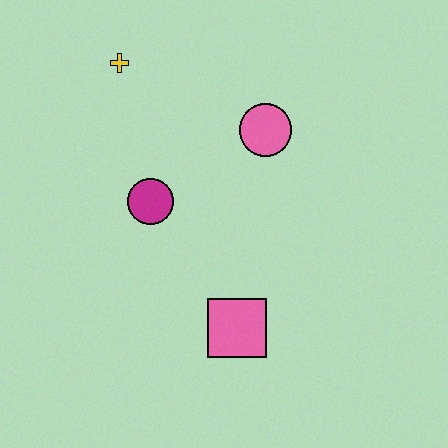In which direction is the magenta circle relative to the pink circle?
The magenta circle is to the left of the pink circle.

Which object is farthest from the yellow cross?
The pink square is farthest from the yellow cross.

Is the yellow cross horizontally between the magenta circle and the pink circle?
No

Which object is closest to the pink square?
The magenta circle is closest to the pink square.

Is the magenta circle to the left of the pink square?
Yes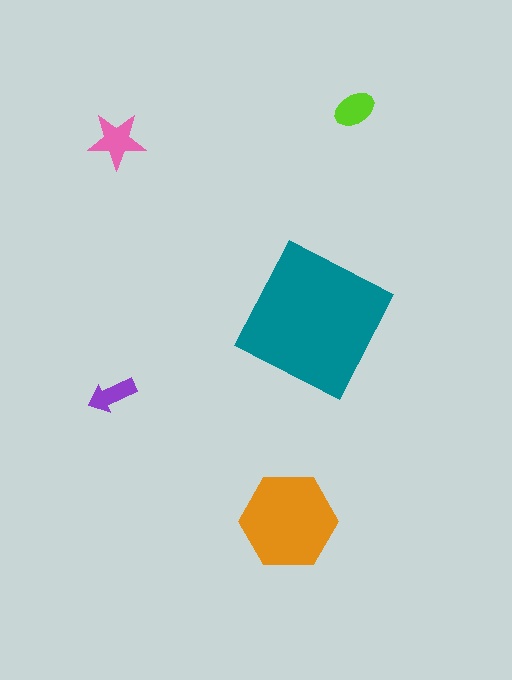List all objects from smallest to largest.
The purple arrow, the lime ellipse, the pink star, the orange hexagon, the teal square.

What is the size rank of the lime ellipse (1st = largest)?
4th.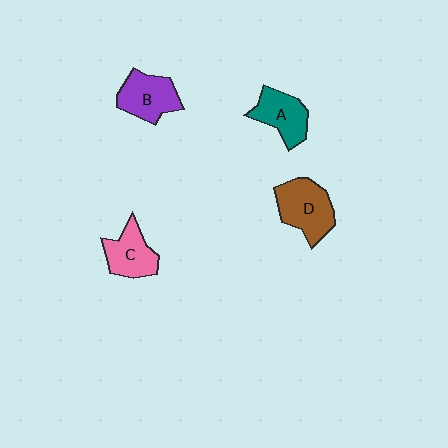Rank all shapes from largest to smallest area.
From largest to smallest: D (brown), B (purple), A (teal), C (pink).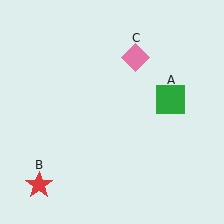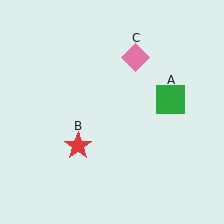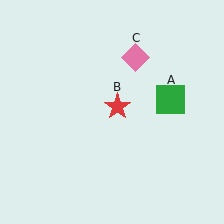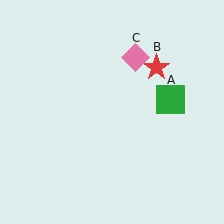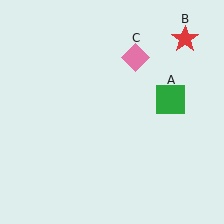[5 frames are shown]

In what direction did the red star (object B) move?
The red star (object B) moved up and to the right.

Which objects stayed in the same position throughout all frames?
Green square (object A) and pink diamond (object C) remained stationary.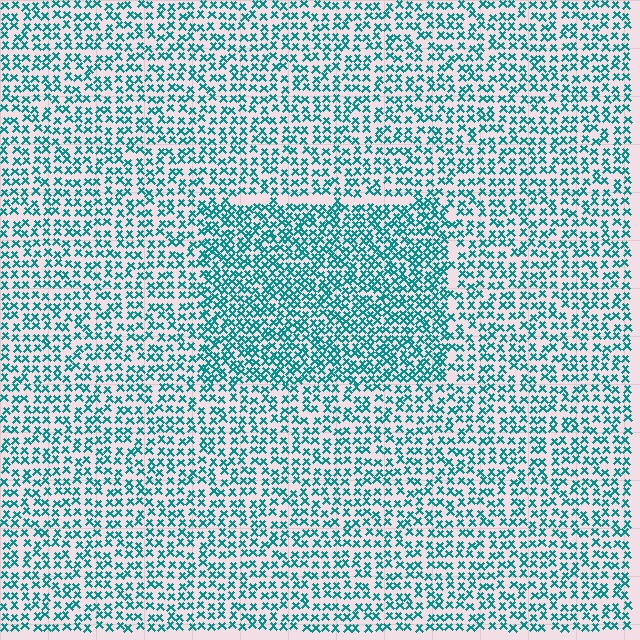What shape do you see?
I see a rectangle.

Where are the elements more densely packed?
The elements are more densely packed inside the rectangle boundary.